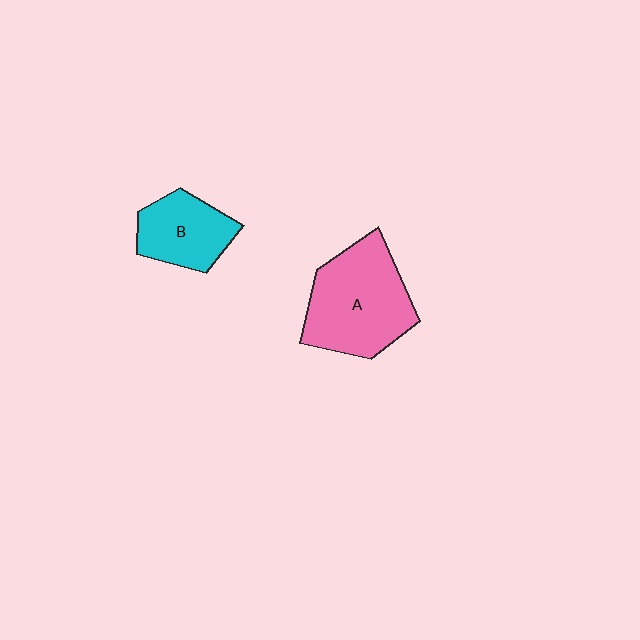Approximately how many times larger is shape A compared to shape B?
Approximately 1.7 times.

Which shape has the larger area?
Shape A (pink).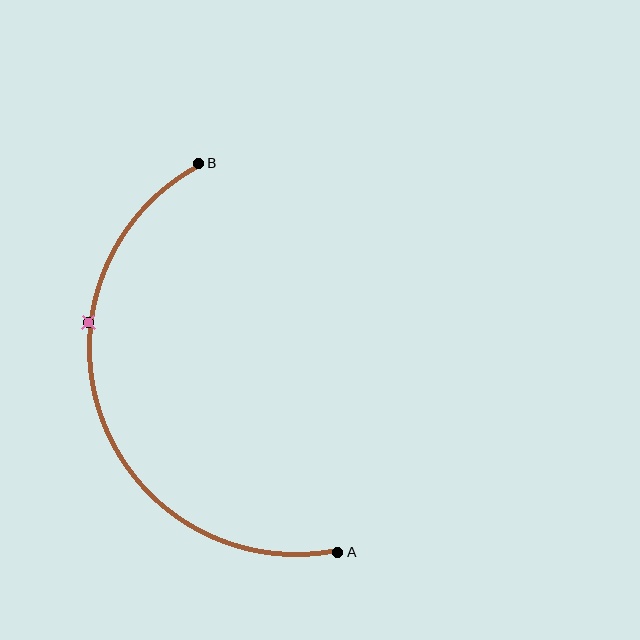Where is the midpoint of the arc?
The arc midpoint is the point on the curve farthest from the straight line joining A and B. It sits to the left of that line.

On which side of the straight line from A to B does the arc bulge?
The arc bulges to the left of the straight line connecting A and B.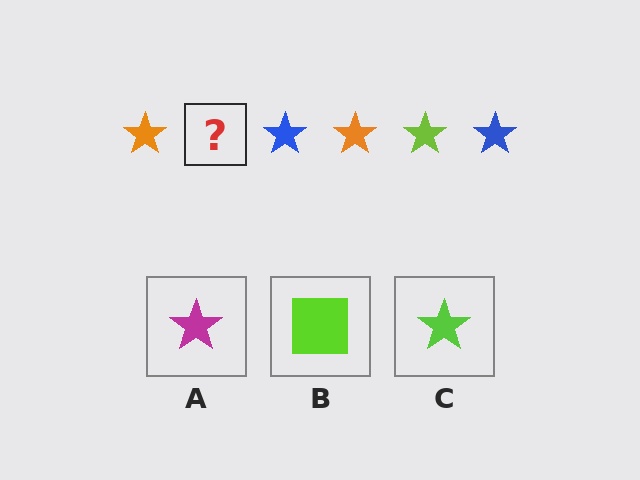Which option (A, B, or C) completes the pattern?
C.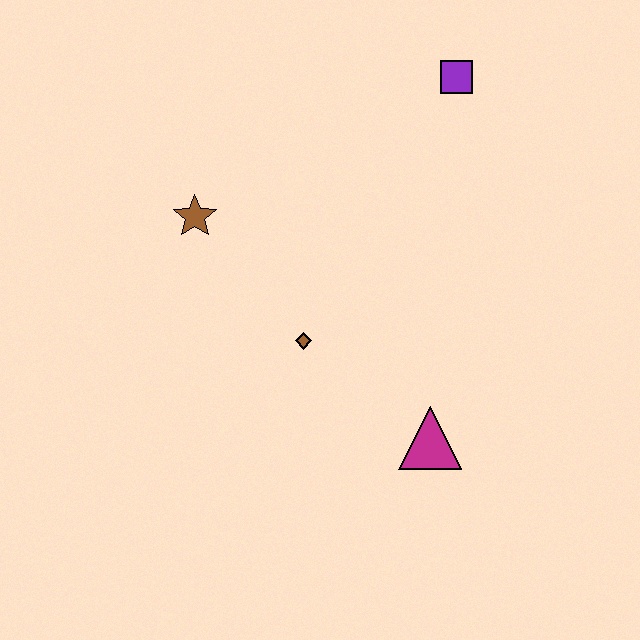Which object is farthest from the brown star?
The magenta triangle is farthest from the brown star.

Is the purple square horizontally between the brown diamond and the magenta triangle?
No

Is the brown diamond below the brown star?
Yes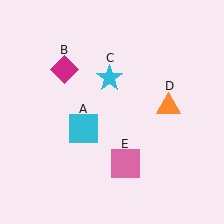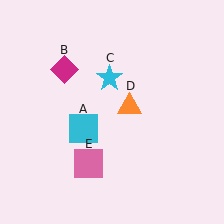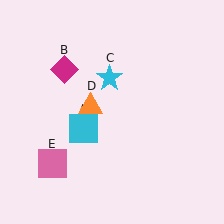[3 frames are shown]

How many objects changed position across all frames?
2 objects changed position: orange triangle (object D), pink square (object E).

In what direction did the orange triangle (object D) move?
The orange triangle (object D) moved left.